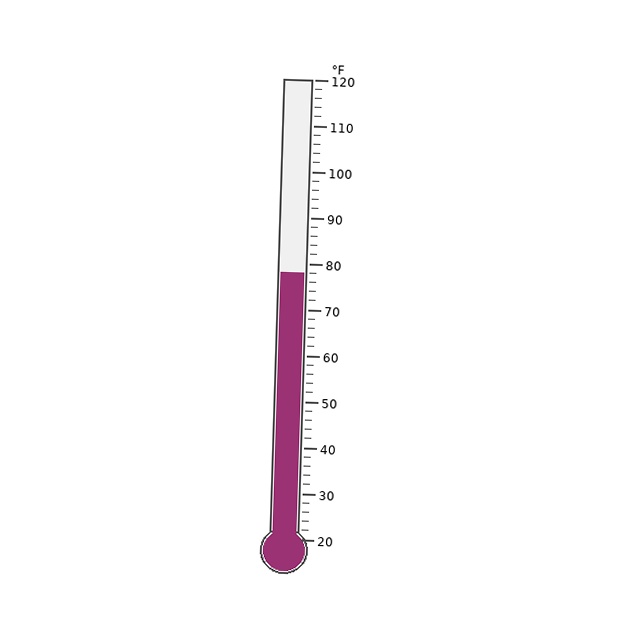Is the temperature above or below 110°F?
The temperature is below 110°F.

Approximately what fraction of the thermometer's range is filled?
The thermometer is filled to approximately 60% of its range.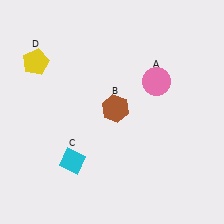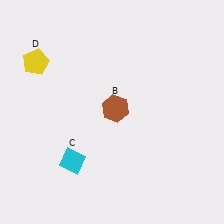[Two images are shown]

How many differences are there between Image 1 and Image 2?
There is 1 difference between the two images.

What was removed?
The pink circle (A) was removed in Image 2.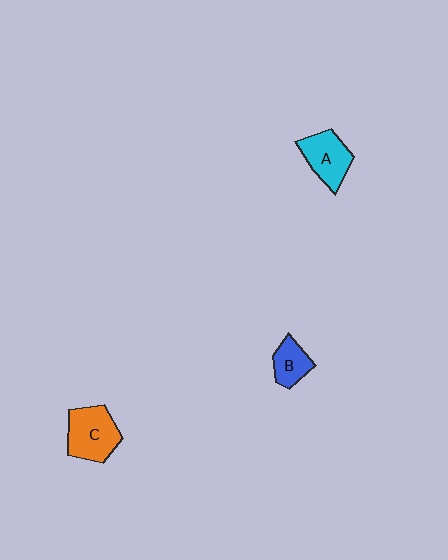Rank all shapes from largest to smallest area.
From largest to smallest: C (orange), A (cyan), B (blue).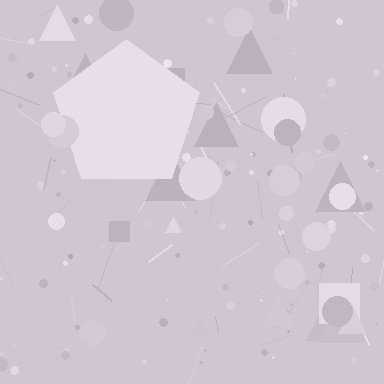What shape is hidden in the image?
A pentagon is hidden in the image.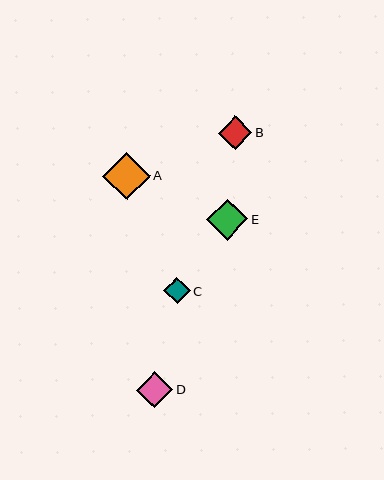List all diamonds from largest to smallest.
From largest to smallest: A, E, D, B, C.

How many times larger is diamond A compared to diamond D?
Diamond A is approximately 1.3 times the size of diamond D.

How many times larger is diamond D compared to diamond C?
Diamond D is approximately 1.4 times the size of diamond C.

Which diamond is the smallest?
Diamond C is the smallest with a size of approximately 27 pixels.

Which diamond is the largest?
Diamond A is the largest with a size of approximately 47 pixels.